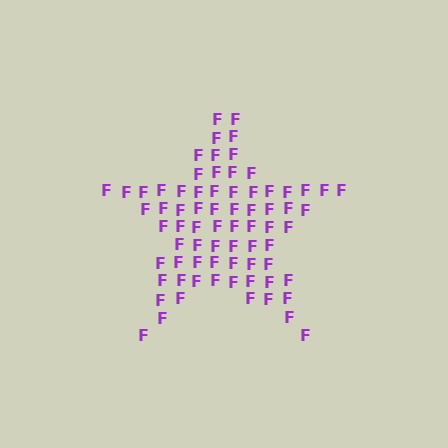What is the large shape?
The large shape is a star.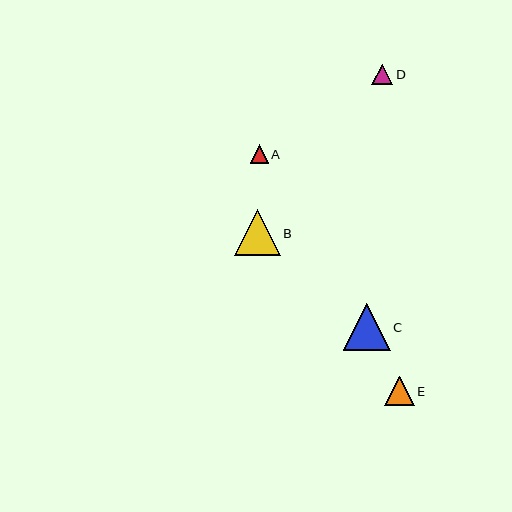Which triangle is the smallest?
Triangle A is the smallest with a size of approximately 18 pixels.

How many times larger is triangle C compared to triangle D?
Triangle C is approximately 2.3 times the size of triangle D.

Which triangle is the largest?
Triangle C is the largest with a size of approximately 47 pixels.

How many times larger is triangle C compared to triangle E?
Triangle C is approximately 1.6 times the size of triangle E.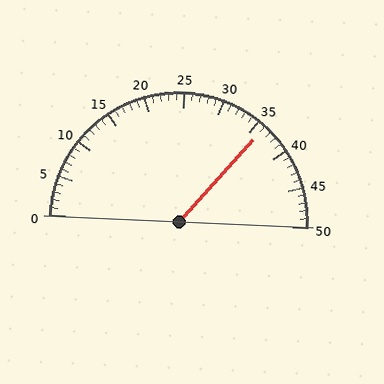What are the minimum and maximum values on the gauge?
The gauge ranges from 0 to 50.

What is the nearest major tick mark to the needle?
The nearest major tick mark is 35.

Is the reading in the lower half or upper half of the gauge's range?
The reading is in the upper half of the range (0 to 50).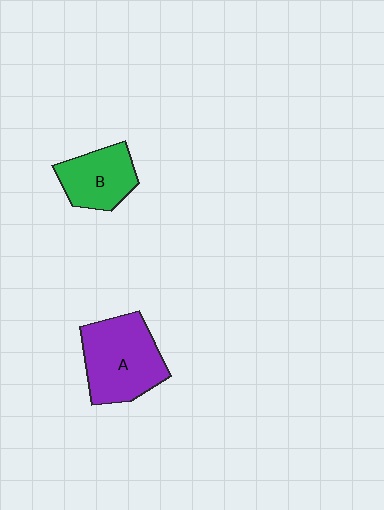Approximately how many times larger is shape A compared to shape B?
Approximately 1.5 times.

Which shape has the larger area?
Shape A (purple).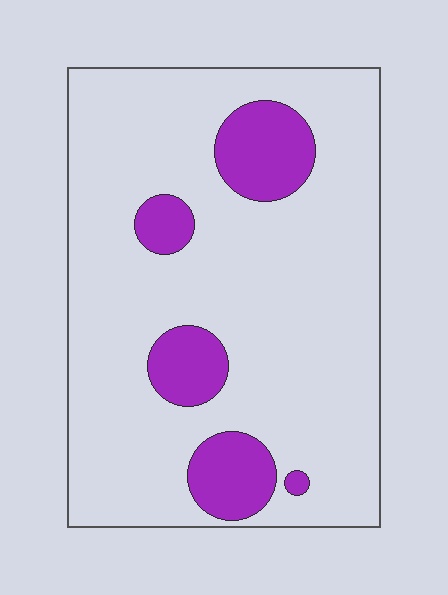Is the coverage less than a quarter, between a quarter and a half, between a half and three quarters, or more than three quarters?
Less than a quarter.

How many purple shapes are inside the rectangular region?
5.